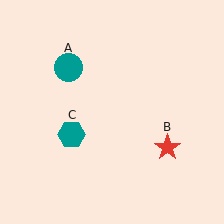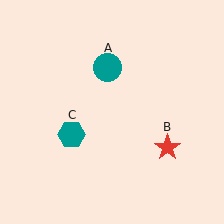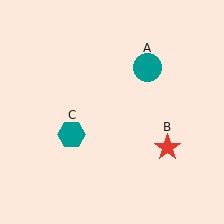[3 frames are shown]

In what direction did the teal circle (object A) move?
The teal circle (object A) moved right.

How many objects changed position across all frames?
1 object changed position: teal circle (object A).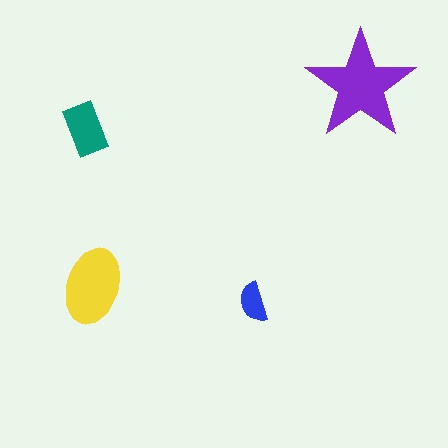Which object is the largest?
The purple star.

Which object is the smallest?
The blue semicircle.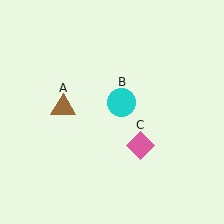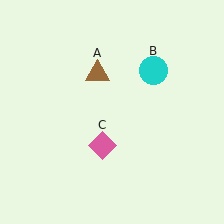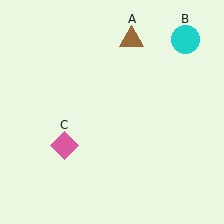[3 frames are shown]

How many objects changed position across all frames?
3 objects changed position: brown triangle (object A), cyan circle (object B), pink diamond (object C).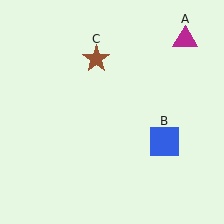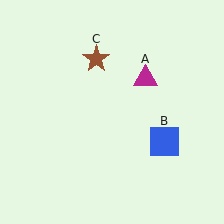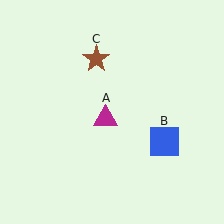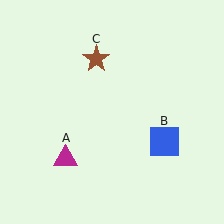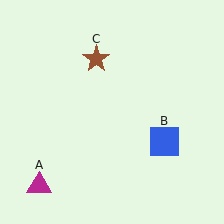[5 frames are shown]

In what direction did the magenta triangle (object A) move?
The magenta triangle (object A) moved down and to the left.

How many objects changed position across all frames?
1 object changed position: magenta triangle (object A).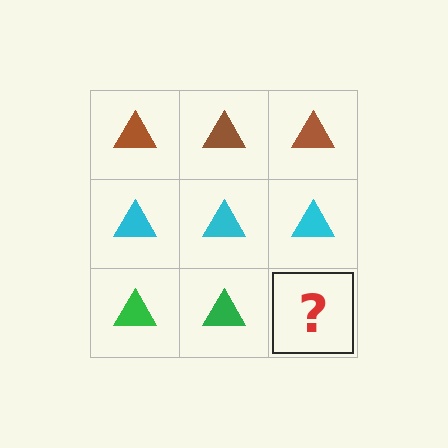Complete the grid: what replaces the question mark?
The question mark should be replaced with a green triangle.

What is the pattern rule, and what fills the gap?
The rule is that each row has a consistent color. The gap should be filled with a green triangle.